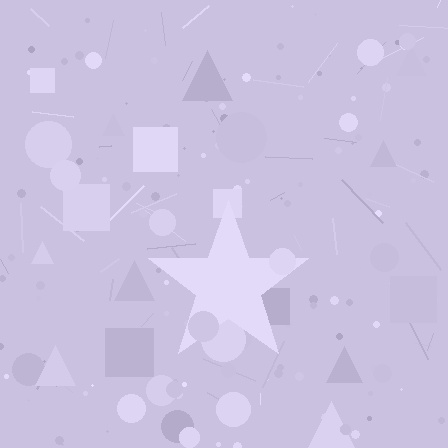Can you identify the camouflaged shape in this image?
The camouflaged shape is a star.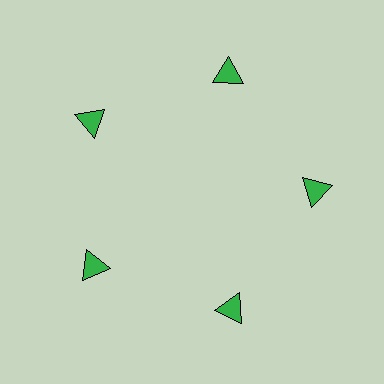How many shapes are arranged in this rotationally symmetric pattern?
There are 5 shapes, arranged in 5 groups of 1.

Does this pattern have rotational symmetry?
Yes, this pattern has 5-fold rotational symmetry. It looks the same after rotating 72 degrees around the center.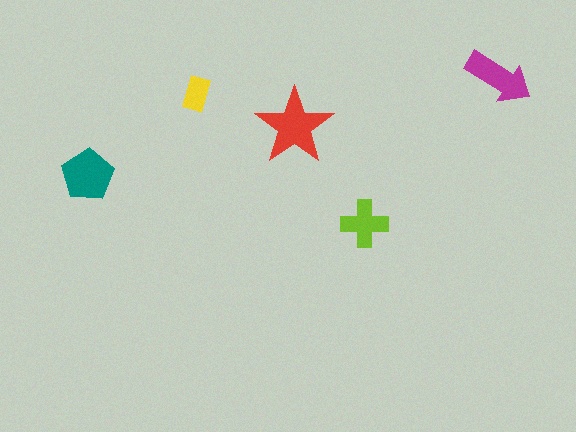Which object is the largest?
The red star.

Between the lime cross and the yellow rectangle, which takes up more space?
The lime cross.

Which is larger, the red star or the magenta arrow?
The red star.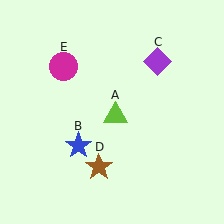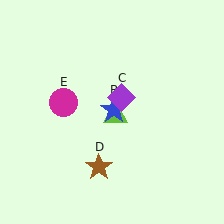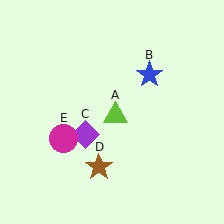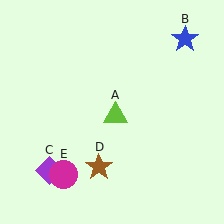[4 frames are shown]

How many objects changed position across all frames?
3 objects changed position: blue star (object B), purple diamond (object C), magenta circle (object E).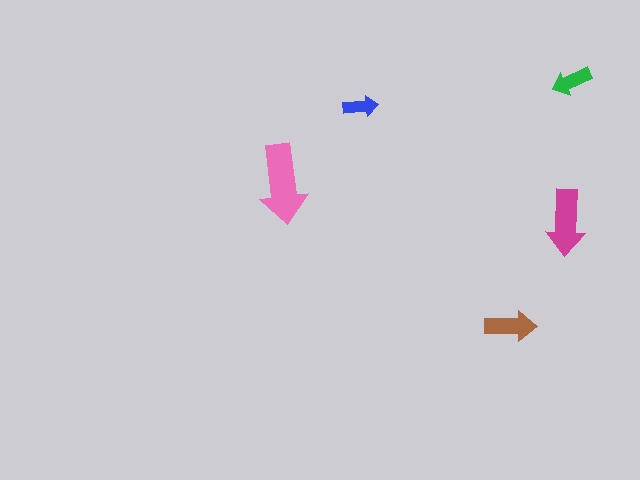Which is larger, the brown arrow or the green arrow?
The brown one.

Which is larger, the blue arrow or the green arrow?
The green one.